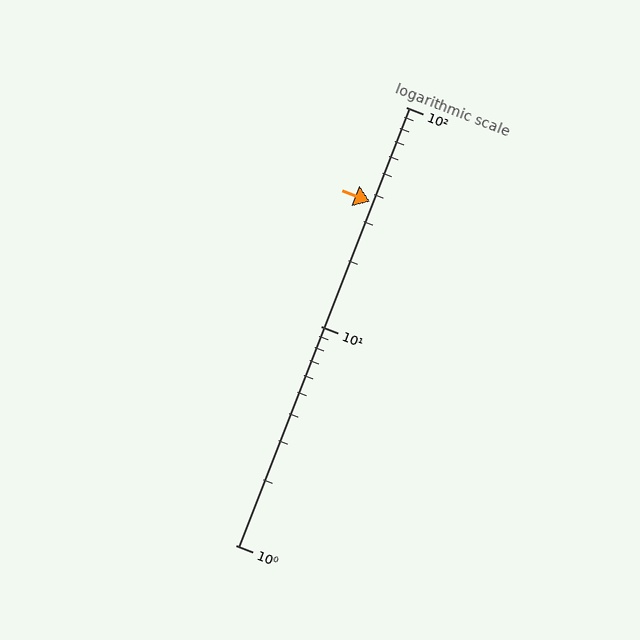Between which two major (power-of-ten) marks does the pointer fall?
The pointer is between 10 and 100.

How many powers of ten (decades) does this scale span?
The scale spans 2 decades, from 1 to 100.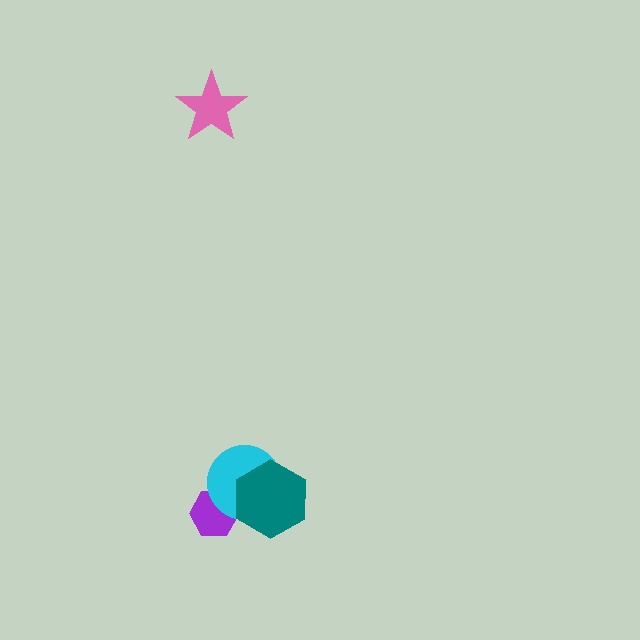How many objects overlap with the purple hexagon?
2 objects overlap with the purple hexagon.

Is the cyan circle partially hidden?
Yes, it is partially covered by another shape.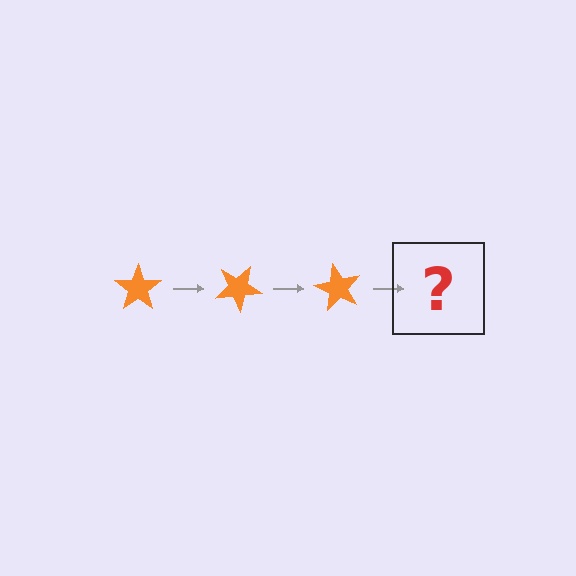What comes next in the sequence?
The next element should be an orange star rotated 90 degrees.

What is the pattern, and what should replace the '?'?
The pattern is that the star rotates 30 degrees each step. The '?' should be an orange star rotated 90 degrees.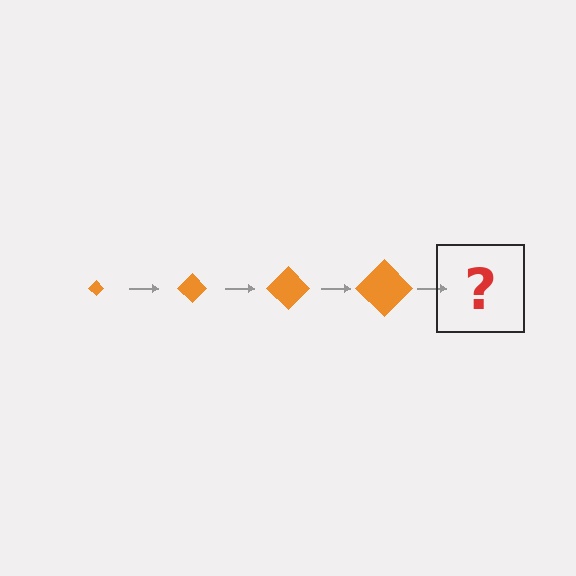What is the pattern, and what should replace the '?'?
The pattern is that the diamond gets progressively larger each step. The '?' should be an orange diamond, larger than the previous one.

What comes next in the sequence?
The next element should be an orange diamond, larger than the previous one.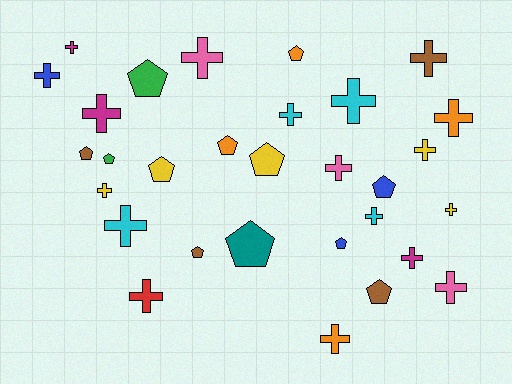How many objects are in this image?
There are 30 objects.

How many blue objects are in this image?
There are 3 blue objects.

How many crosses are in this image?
There are 18 crosses.